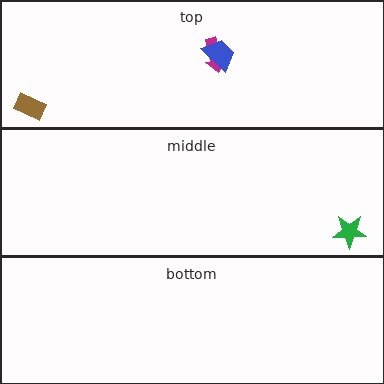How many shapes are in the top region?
3.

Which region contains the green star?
The middle region.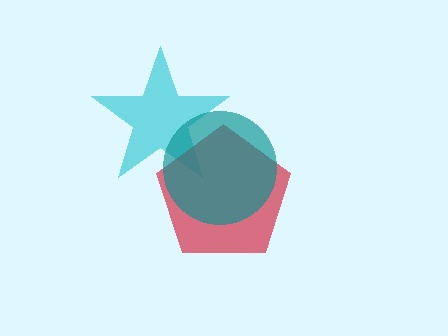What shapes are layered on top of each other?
The layered shapes are: a cyan star, a red pentagon, a teal circle.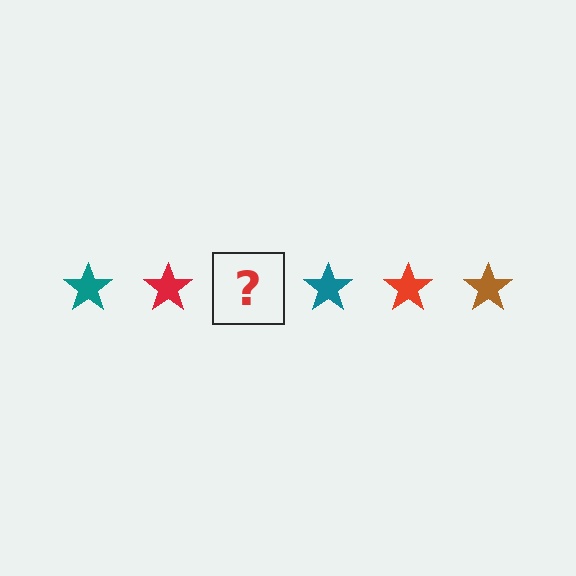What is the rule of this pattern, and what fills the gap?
The rule is that the pattern cycles through teal, red, brown stars. The gap should be filled with a brown star.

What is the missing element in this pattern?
The missing element is a brown star.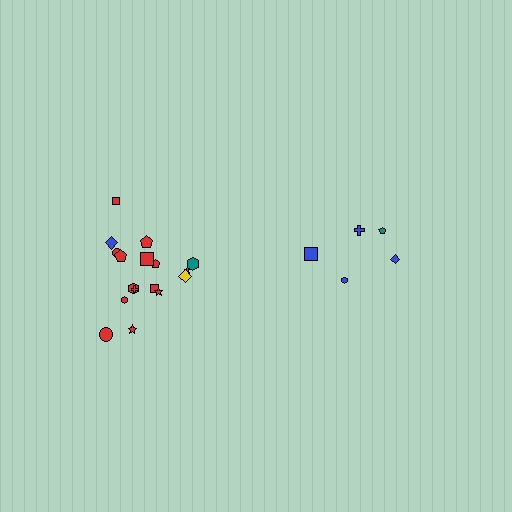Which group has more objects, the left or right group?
The left group.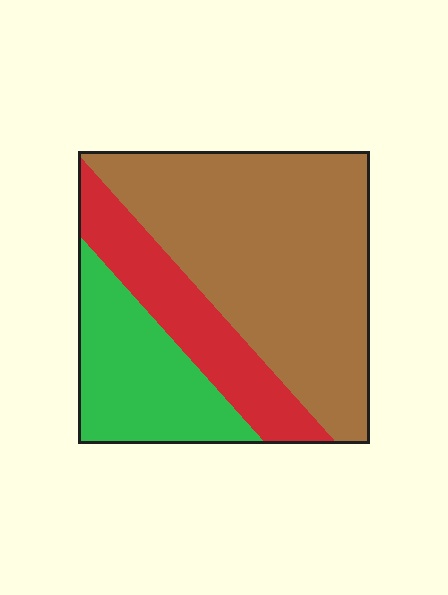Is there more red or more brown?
Brown.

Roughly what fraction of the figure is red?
Red takes up about one fifth (1/5) of the figure.